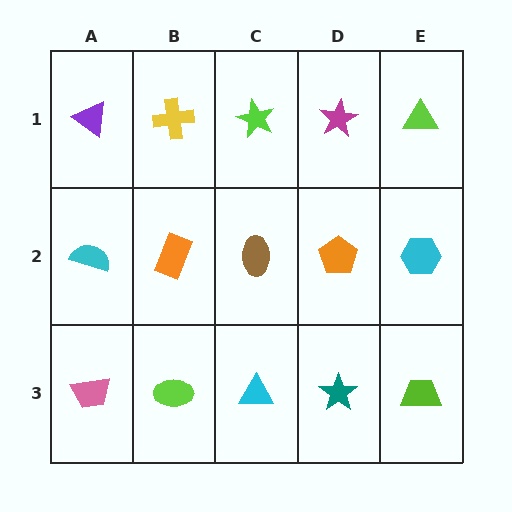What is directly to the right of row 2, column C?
An orange pentagon.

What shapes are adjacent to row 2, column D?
A magenta star (row 1, column D), a teal star (row 3, column D), a brown ellipse (row 2, column C), a cyan hexagon (row 2, column E).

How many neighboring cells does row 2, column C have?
4.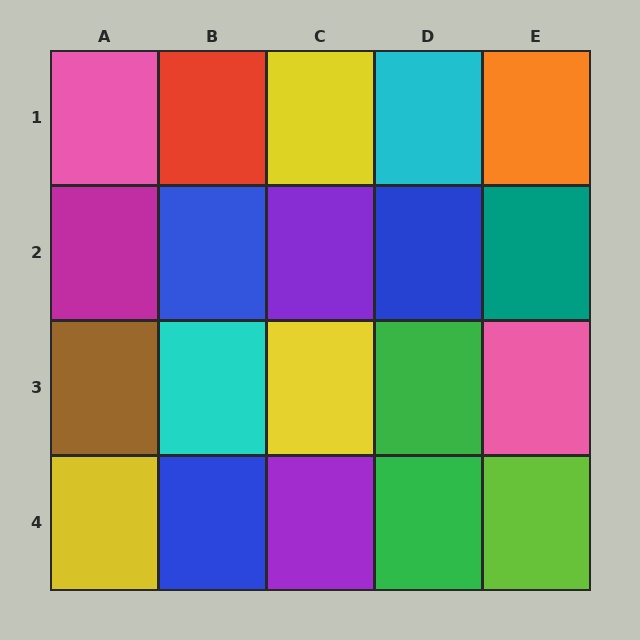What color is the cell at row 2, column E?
Teal.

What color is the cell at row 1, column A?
Pink.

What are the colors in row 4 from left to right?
Yellow, blue, purple, green, lime.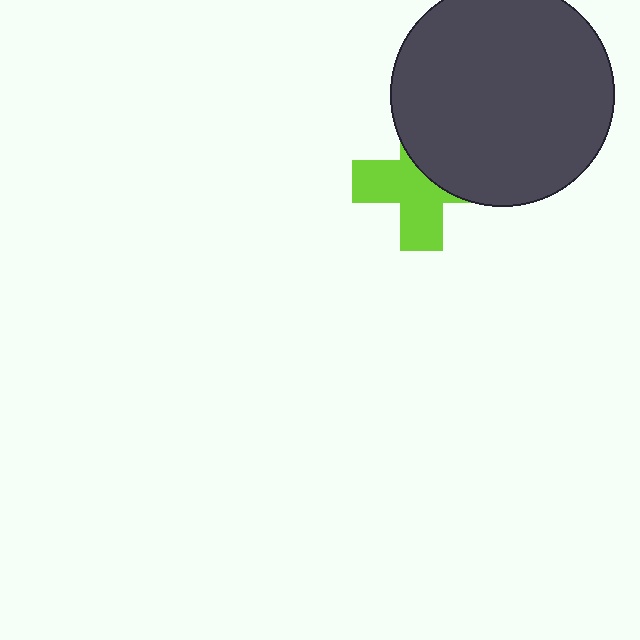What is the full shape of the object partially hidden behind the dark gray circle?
The partially hidden object is a lime cross.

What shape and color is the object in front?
The object in front is a dark gray circle.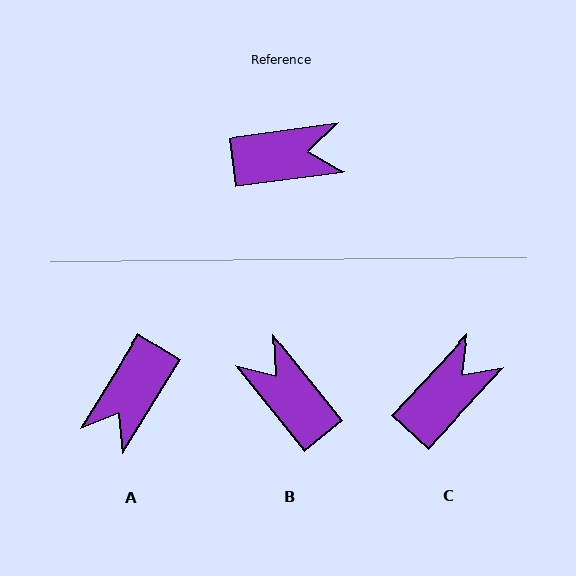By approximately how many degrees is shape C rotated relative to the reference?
Approximately 40 degrees counter-clockwise.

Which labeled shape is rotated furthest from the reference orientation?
A, about 129 degrees away.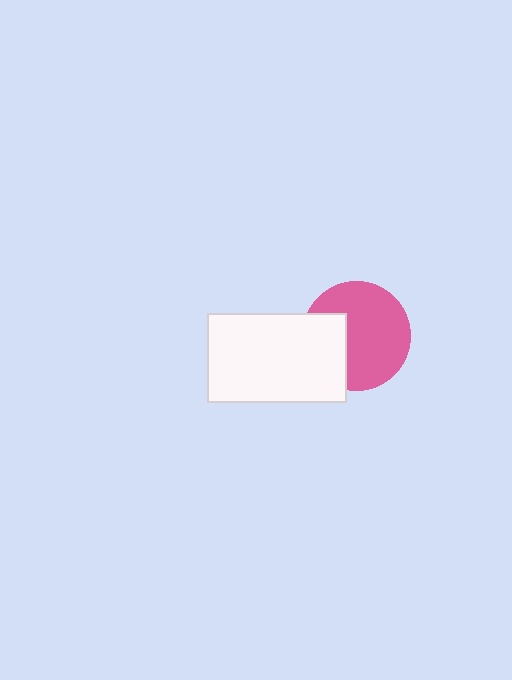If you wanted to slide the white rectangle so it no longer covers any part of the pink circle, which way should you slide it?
Slide it left — that is the most direct way to separate the two shapes.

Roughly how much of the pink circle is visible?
Most of it is visible (roughly 70%).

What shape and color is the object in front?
The object in front is a white rectangle.